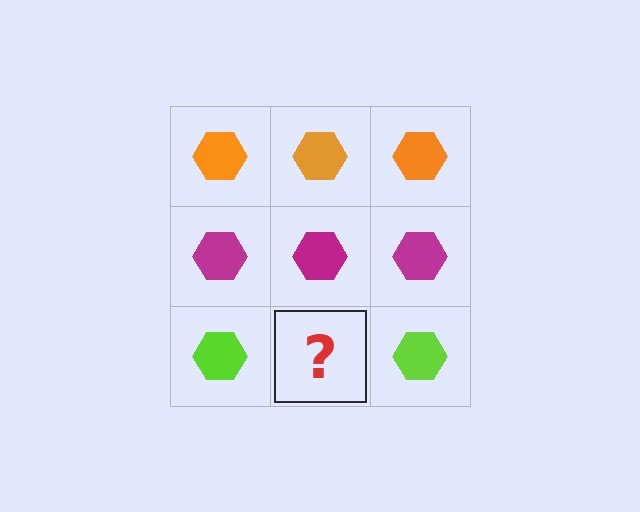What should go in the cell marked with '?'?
The missing cell should contain a lime hexagon.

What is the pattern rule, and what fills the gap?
The rule is that each row has a consistent color. The gap should be filled with a lime hexagon.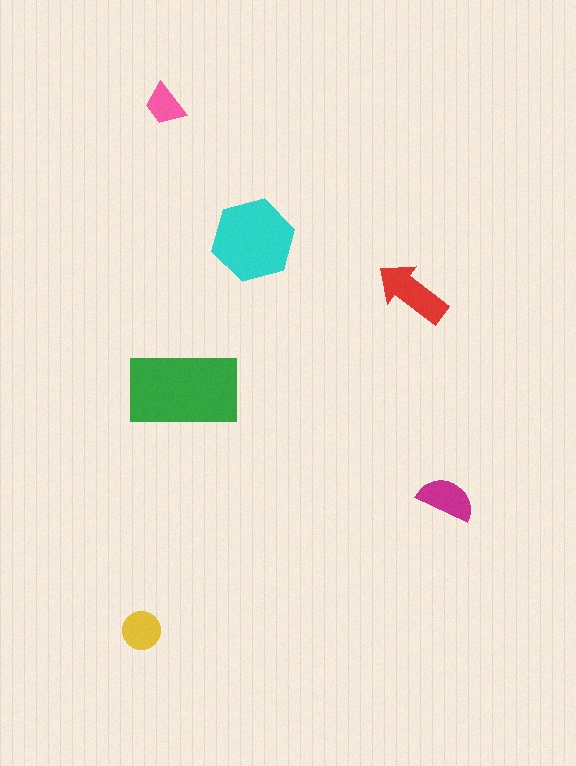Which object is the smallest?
The pink trapezoid.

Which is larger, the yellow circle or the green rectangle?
The green rectangle.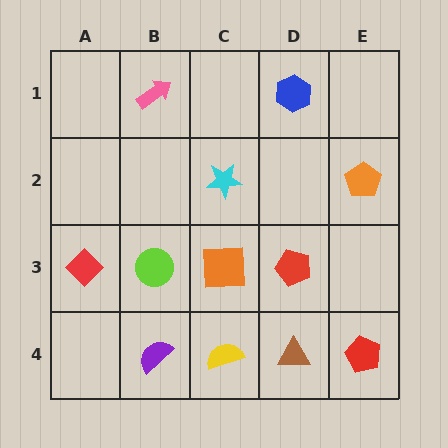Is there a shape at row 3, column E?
No, that cell is empty.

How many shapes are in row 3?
4 shapes.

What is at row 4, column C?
A yellow semicircle.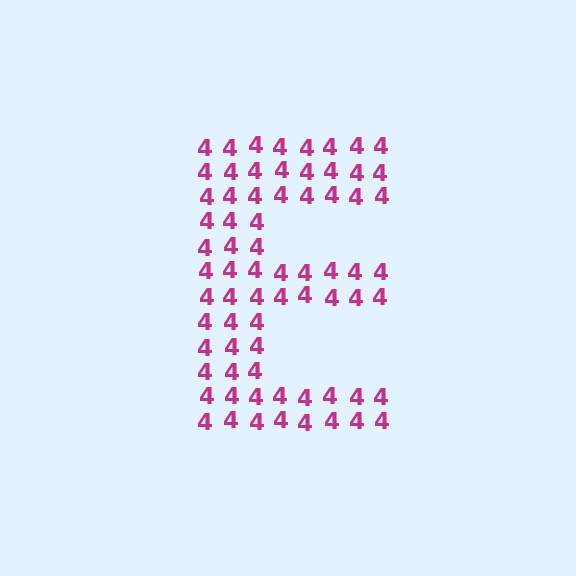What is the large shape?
The large shape is the letter E.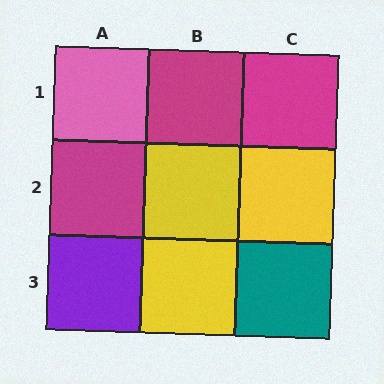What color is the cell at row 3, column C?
Teal.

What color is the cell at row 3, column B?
Yellow.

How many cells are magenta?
3 cells are magenta.